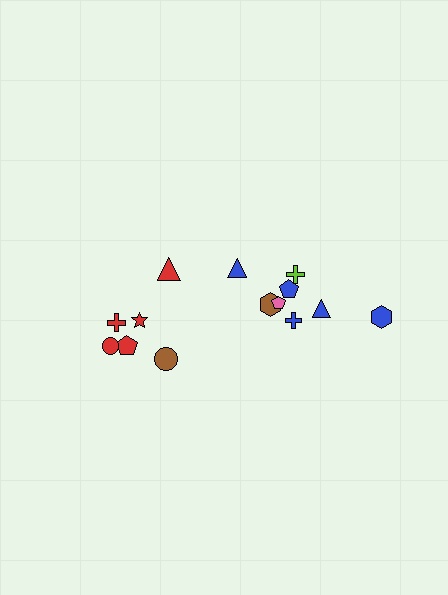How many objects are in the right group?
There are 8 objects.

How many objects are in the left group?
There are 6 objects.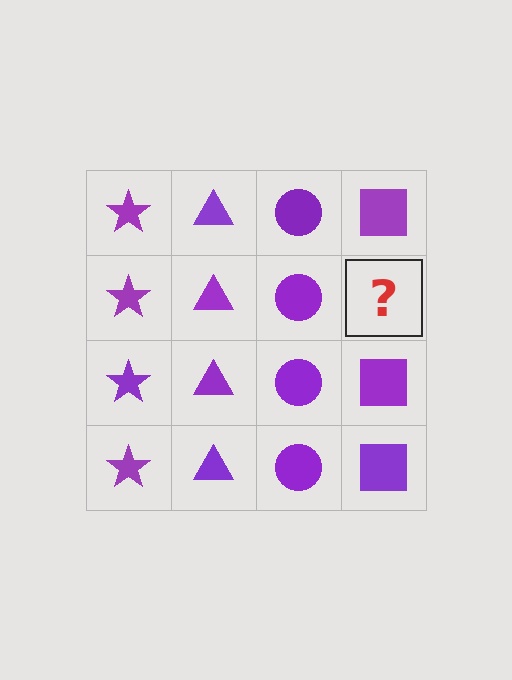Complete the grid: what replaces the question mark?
The question mark should be replaced with a purple square.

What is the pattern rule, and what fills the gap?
The rule is that each column has a consistent shape. The gap should be filled with a purple square.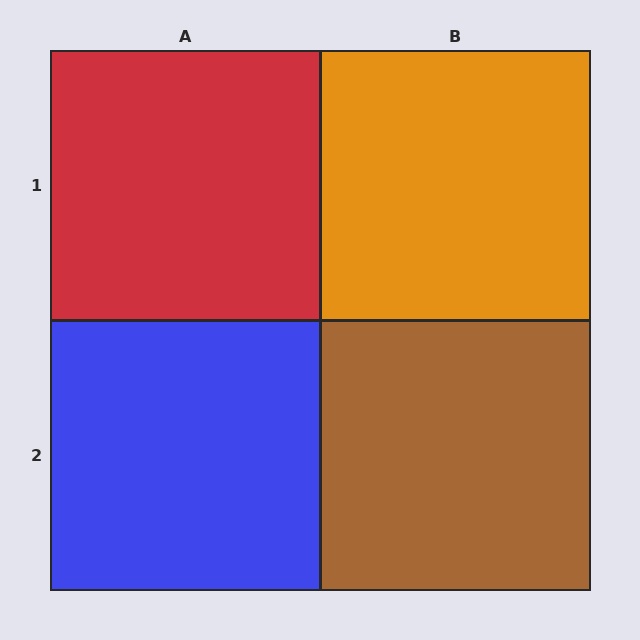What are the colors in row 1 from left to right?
Red, orange.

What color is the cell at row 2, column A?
Blue.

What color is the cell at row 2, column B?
Brown.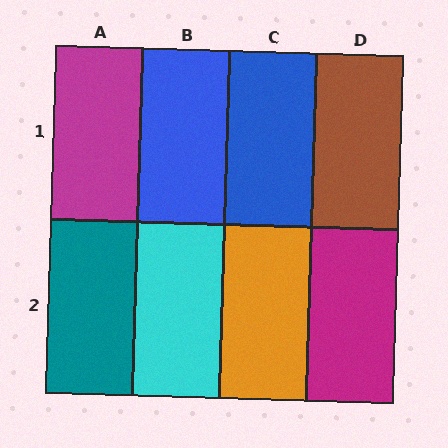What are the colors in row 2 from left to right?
Teal, cyan, orange, magenta.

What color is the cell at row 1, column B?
Blue.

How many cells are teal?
1 cell is teal.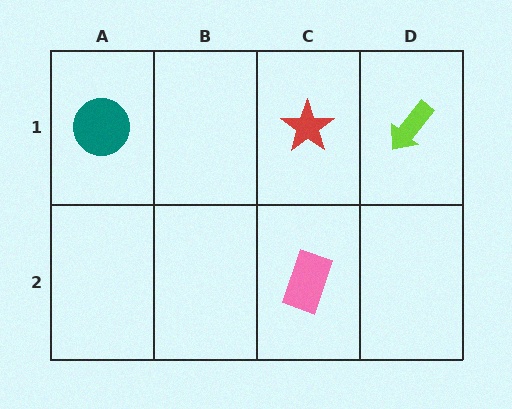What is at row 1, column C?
A red star.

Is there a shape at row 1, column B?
No, that cell is empty.